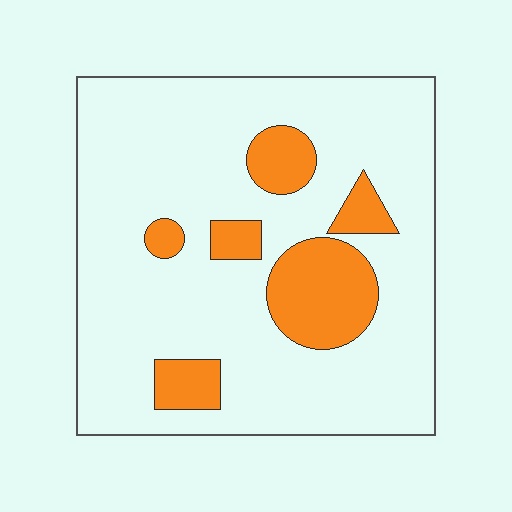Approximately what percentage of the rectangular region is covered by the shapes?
Approximately 20%.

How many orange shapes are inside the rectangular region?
6.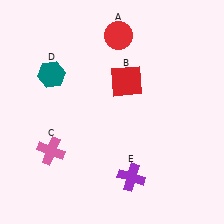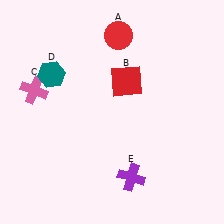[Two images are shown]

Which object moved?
The pink cross (C) moved up.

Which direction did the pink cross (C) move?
The pink cross (C) moved up.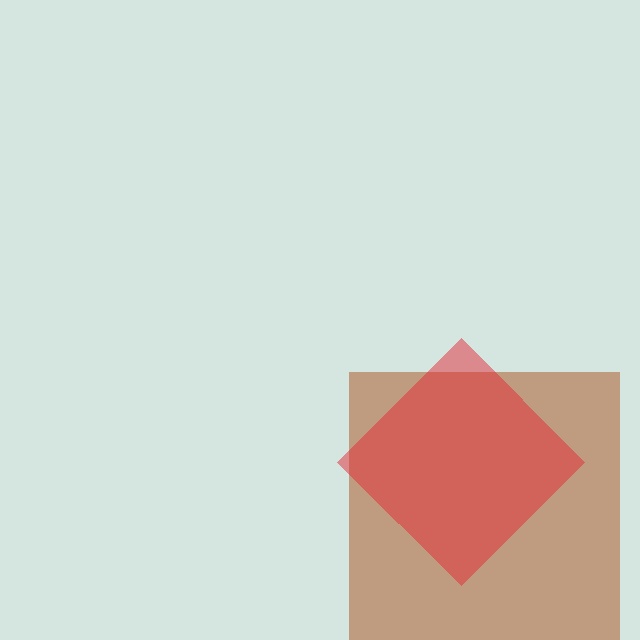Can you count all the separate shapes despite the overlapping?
Yes, there are 2 separate shapes.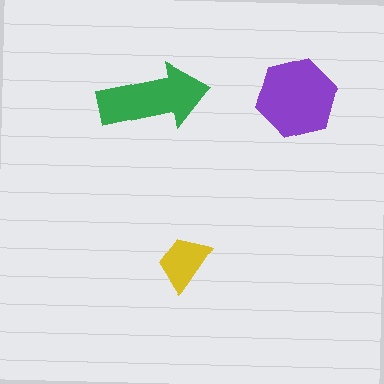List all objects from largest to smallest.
The purple hexagon, the green arrow, the yellow trapezoid.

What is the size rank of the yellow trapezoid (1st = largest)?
3rd.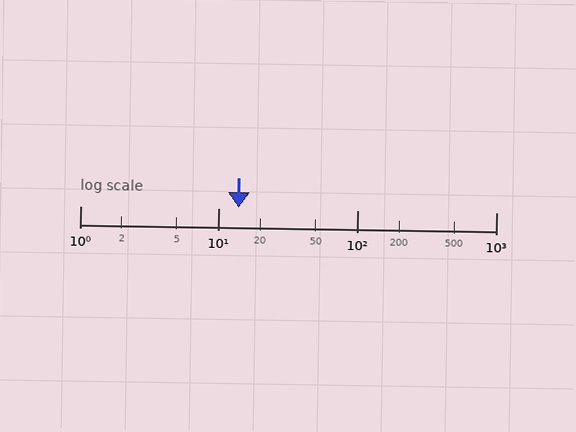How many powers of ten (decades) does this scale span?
The scale spans 3 decades, from 1 to 1000.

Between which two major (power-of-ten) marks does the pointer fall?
The pointer is between 10 and 100.